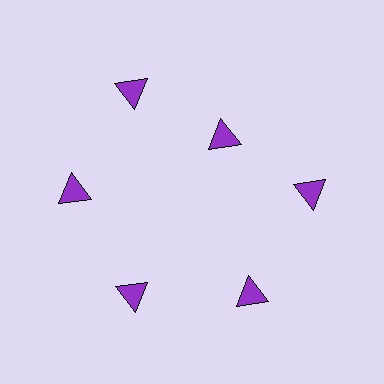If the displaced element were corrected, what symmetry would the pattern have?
It would have 6-fold rotational symmetry — the pattern would map onto itself every 60 degrees.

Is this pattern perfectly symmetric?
No. The 6 purple triangles are arranged in a ring, but one element near the 1 o'clock position is pulled inward toward the center, breaking the 6-fold rotational symmetry.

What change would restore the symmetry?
The symmetry would be restored by moving it outward, back onto the ring so that all 6 triangles sit at equal angles and equal distance from the center.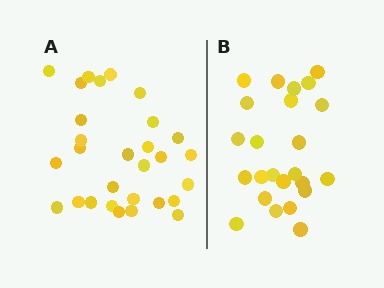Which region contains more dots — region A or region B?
Region A (the left region) has more dots.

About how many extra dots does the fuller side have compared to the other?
Region A has about 5 more dots than region B.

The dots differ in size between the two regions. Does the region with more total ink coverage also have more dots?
No. Region B has more total ink coverage because its dots are larger, but region A actually contains more individual dots. Total area can be misleading — the number of items is what matters here.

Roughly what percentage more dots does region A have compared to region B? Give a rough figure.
About 20% more.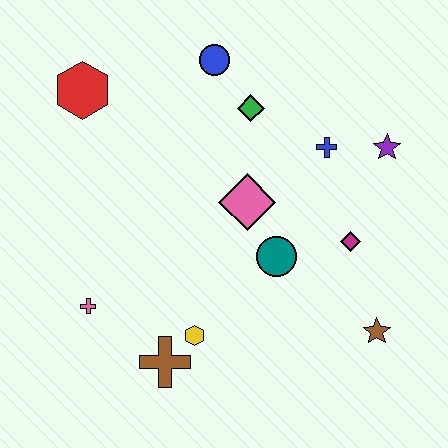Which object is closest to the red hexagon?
The blue circle is closest to the red hexagon.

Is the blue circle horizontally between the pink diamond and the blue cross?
No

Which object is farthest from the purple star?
The pink cross is farthest from the purple star.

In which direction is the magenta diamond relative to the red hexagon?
The magenta diamond is to the right of the red hexagon.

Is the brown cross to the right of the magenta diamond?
No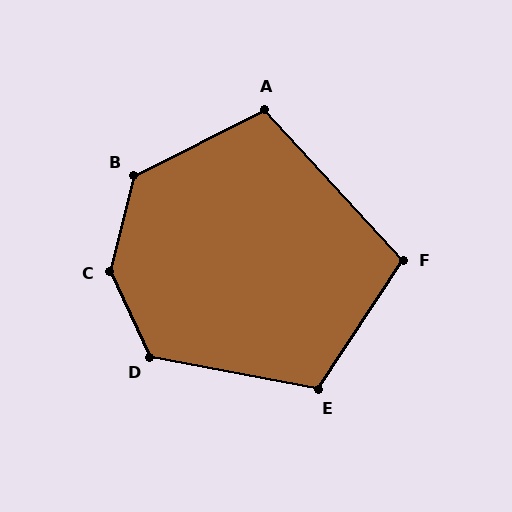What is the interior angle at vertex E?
Approximately 113 degrees (obtuse).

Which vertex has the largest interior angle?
C, at approximately 141 degrees.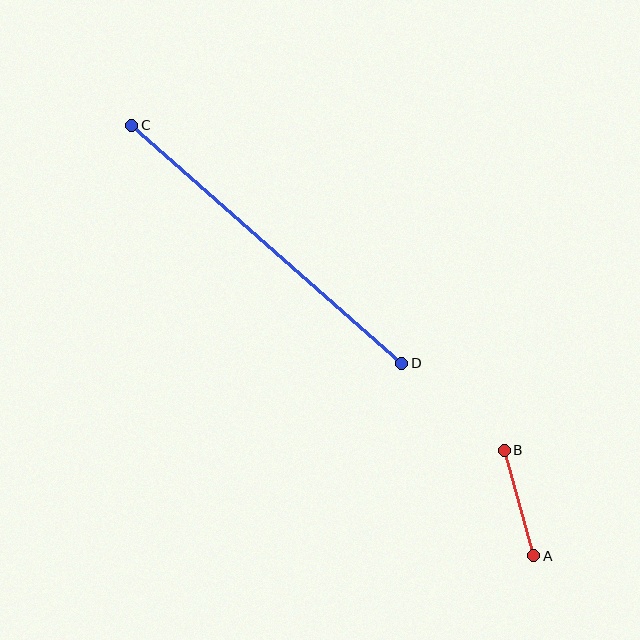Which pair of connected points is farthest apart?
Points C and D are farthest apart.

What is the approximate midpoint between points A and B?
The midpoint is at approximately (519, 503) pixels.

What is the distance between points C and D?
The distance is approximately 360 pixels.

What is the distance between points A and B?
The distance is approximately 110 pixels.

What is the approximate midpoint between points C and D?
The midpoint is at approximately (267, 244) pixels.